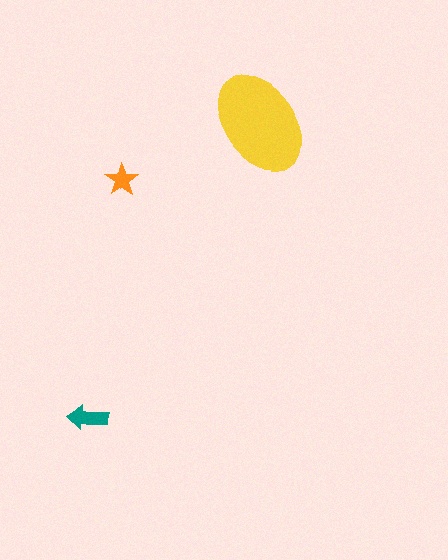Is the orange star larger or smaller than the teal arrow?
Smaller.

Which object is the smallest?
The orange star.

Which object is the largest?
The yellow ellipse.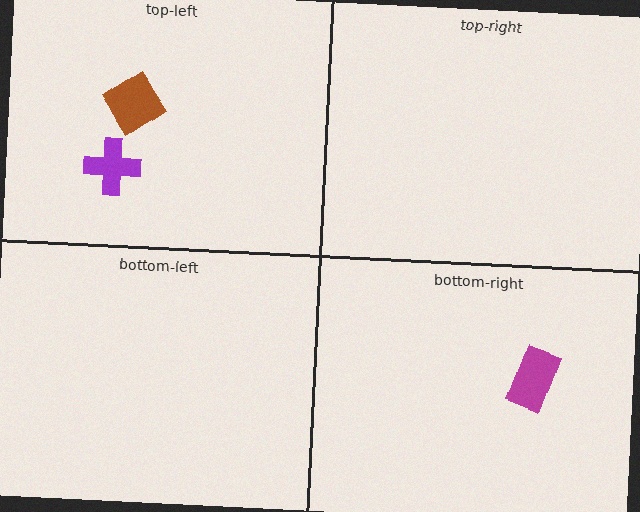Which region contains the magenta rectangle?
The bottom-right region.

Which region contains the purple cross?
The top-left region.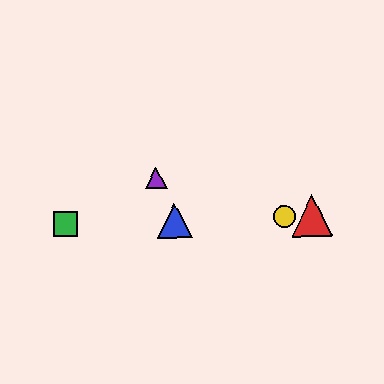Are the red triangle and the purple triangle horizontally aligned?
No, the red triangle is at y≈216 and the purple triangle is at y≈178.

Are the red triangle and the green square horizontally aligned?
Yes, both are at y≈216.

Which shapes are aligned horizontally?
The red triangle, the blue triangle, the green square, the yellow circle are aligned horizontally.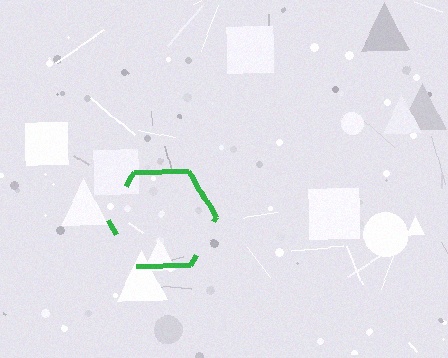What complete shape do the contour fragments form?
The contour fragments form a hexagon.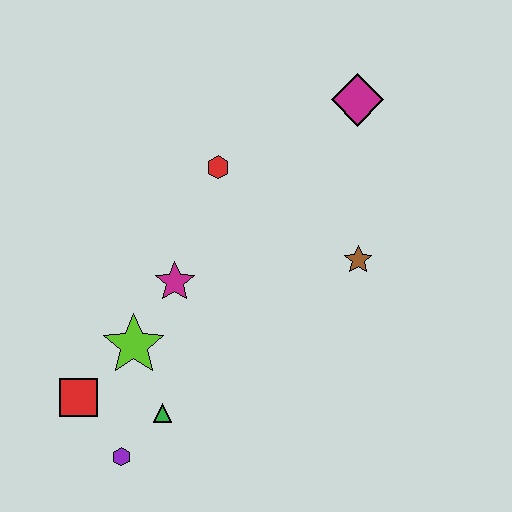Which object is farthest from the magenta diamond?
The purple hexagon is farthest from the magenta diamond.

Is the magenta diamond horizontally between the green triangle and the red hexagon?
No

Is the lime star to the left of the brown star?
Yes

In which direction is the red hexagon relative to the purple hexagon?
The red hexagon is above the purple hexagon.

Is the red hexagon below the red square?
No